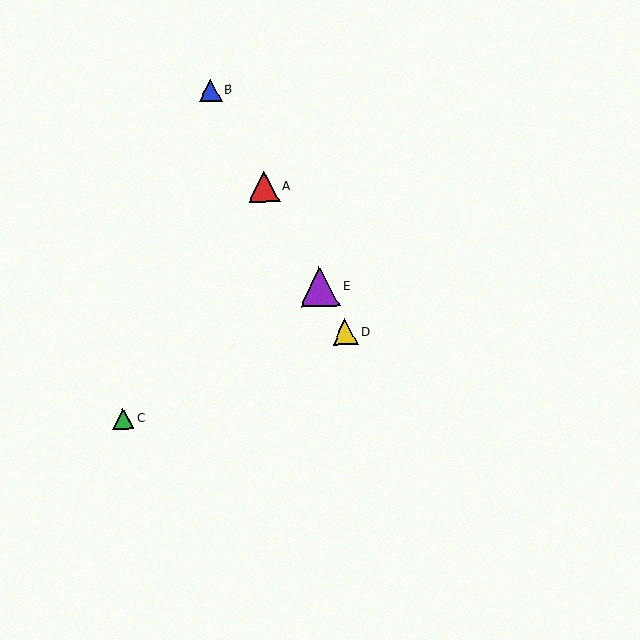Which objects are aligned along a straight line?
Objects A, B, D, E are aligned along a straight line.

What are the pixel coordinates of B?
Object B is at (211, 90).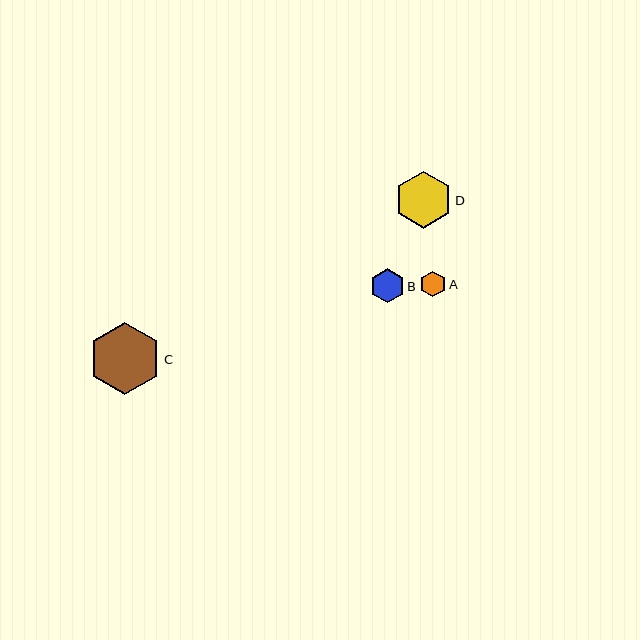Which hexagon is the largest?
Hexagon C is the largest with a size of approximately 73 pixels.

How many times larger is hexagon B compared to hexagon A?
Hexagon B is approximately 1.3 times the size of hexagon A.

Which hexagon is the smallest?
Hexagon A is the smallest with a size of approximately 26 pixels.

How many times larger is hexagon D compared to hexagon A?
Hexagon D is approximately 2.2 times the size of hexagon A.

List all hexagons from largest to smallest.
From largest to smallest: C, D, B, A.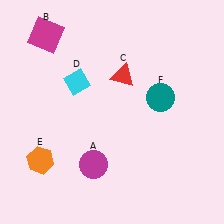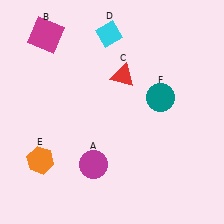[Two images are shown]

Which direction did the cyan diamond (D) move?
The cyan diamond (D) moved up.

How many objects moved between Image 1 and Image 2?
1 object moved between the two images.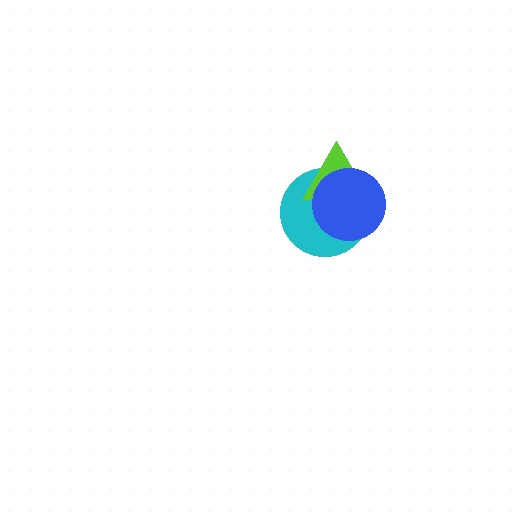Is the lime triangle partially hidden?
Yes, it is partially covered by another shape.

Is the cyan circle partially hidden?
Yes, it is partially covered by another shape.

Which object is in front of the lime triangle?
The blue circle is in front of the lime triangle.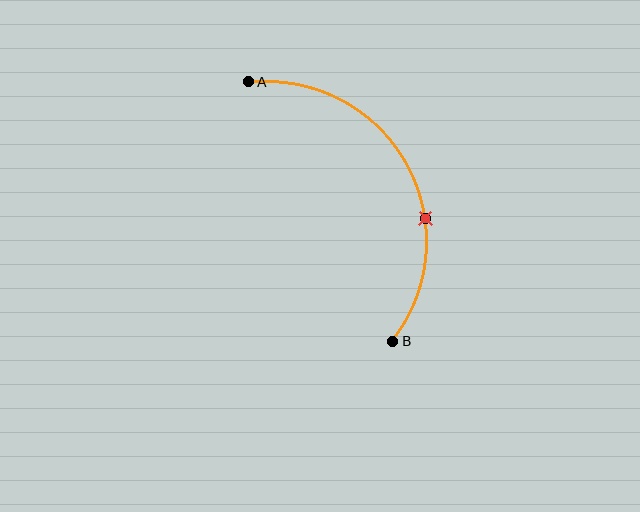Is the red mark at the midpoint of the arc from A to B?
No. The red mark lies on the arc but is closer to endpoint B. The arc midpoint would be at the point on the curve equidistant along the arc from both A and B.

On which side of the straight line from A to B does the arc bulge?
The arc bulges to the right of the straight line connecting A and B.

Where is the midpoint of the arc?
The arc midpoint is the point on the curve farthest from the straight line joining A and B. It sits to the right of that line.